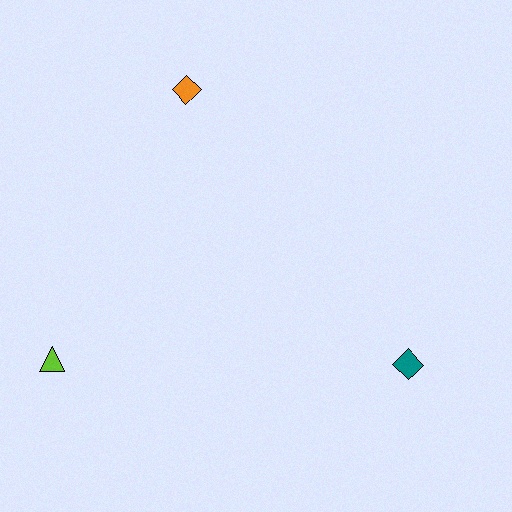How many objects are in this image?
There are 3 objects.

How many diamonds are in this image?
There are 2 diamonds.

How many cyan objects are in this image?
There are no cyan objects.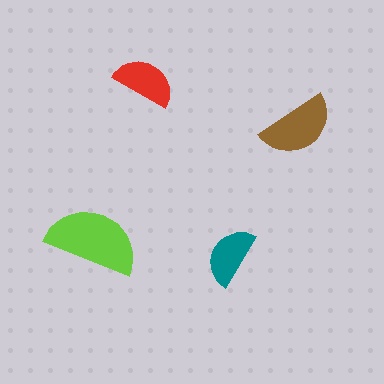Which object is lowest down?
The teal semicircle is bottommost.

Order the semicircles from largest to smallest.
the lime one, the brown one, the red one, the teal one.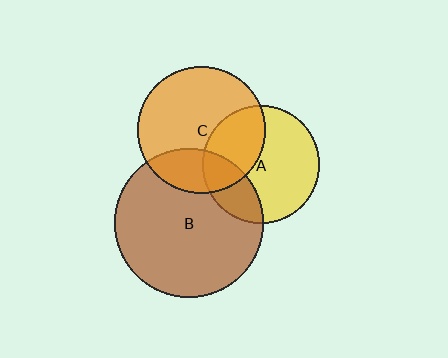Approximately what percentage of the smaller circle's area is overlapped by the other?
Approximately 35%.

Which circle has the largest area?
Circle B (brown).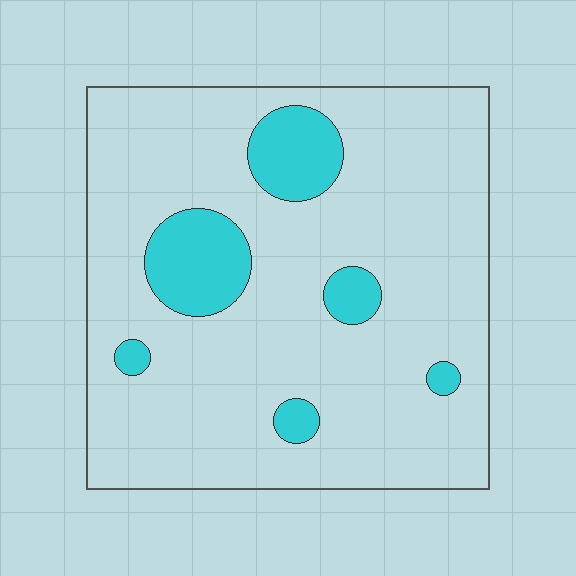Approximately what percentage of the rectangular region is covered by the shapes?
Approximately 15%.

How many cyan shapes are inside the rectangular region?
6.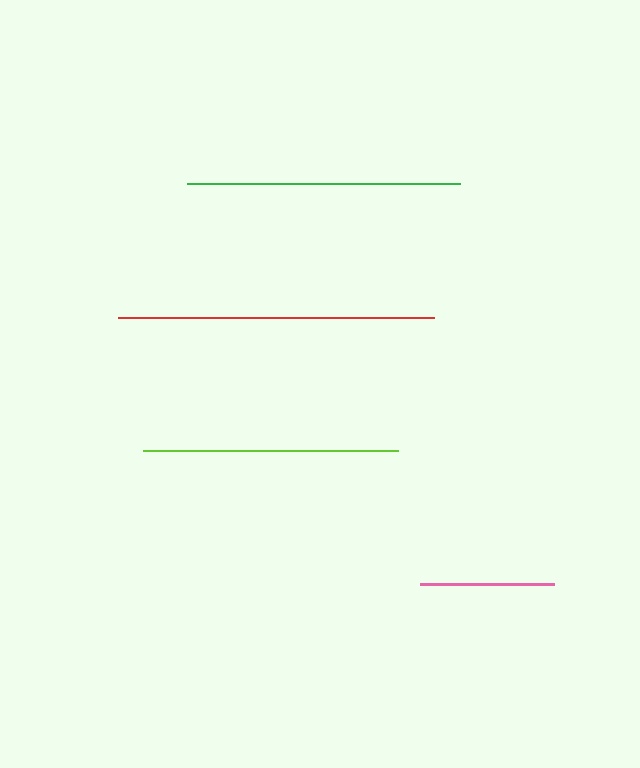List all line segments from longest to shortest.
From longest to shortest: red, green, lime, pink.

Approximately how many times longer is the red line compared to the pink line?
The red line is approximately 2.4 times the length of the pink line.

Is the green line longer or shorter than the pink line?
The green line is longer than the pink line.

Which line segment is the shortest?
The pink line is the shortest at approximately 134 pixels.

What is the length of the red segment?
The red segment is approximately 316 pixels long.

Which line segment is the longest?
The red line is the longest at approximately 316 pixels.